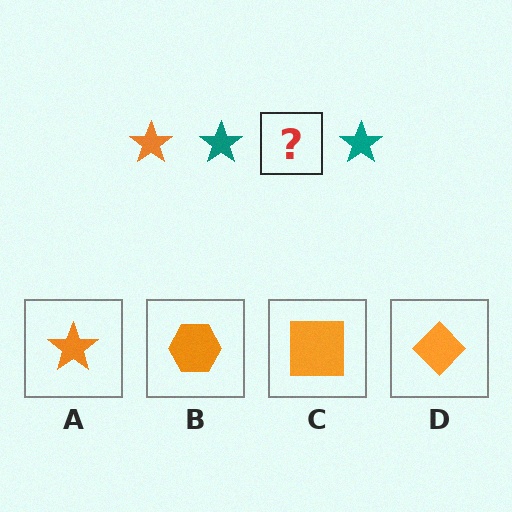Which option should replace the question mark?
Option A.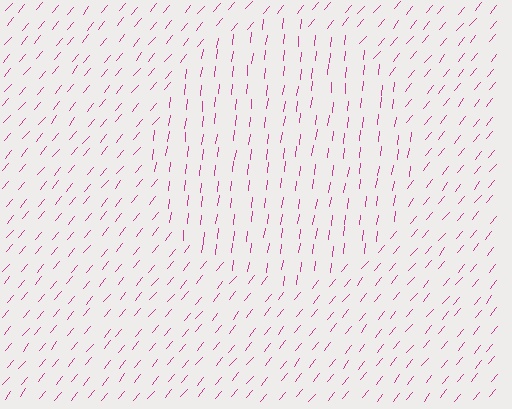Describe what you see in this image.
The image is filled with small magenta line segments. A circle region in the image has lines oriented differently from the surrounding lines, creating a visible texture boundary.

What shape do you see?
I see a circle.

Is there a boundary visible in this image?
Yes, there is a texture boundary formed by a change in line orientation.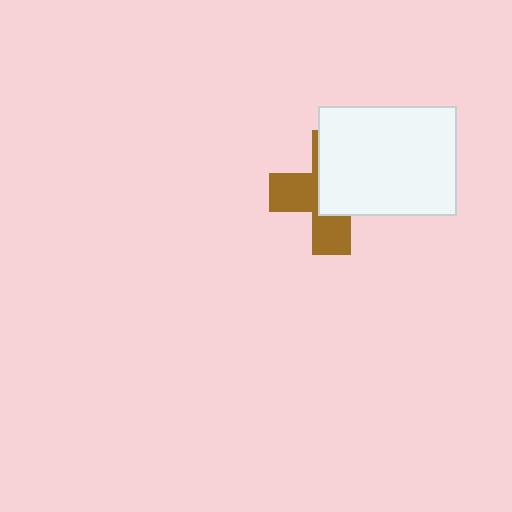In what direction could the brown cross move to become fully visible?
The brown cross could move toward the lower-left. That would shift it out from behind the white rectangle entirely.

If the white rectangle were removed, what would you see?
You would see the complete brown cross.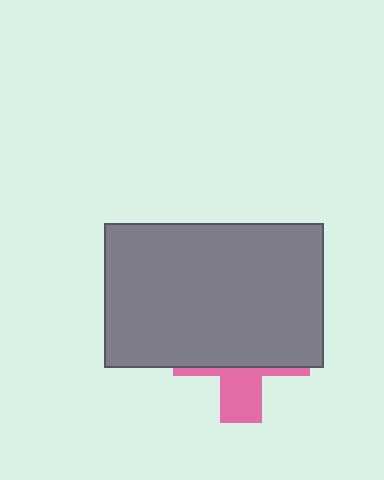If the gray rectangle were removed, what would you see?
You would see the complete pink cross.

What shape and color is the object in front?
The object in front is a gray rectangle.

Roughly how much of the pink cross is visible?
A small part of it is visible (roughly 32%).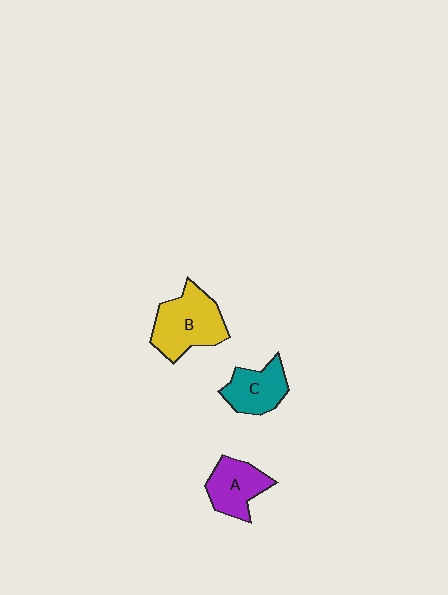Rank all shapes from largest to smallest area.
From largest to smallest: B (yellow), A (purple), C (teal).